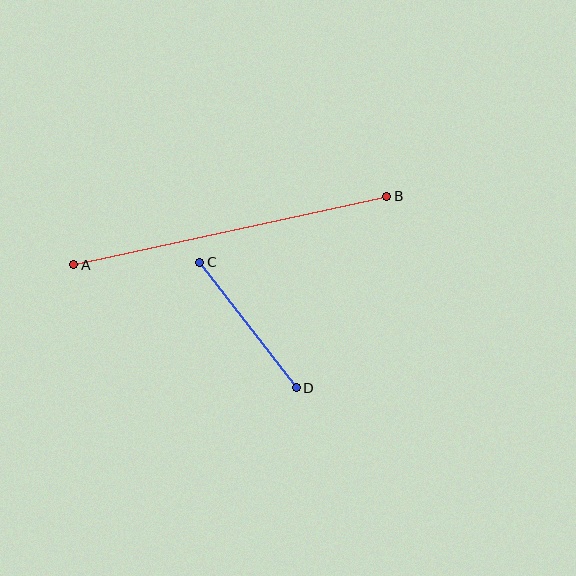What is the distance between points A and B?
The distance is approximately 321 pixels.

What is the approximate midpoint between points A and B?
The midpoint is at approximately (230, 231) pixels.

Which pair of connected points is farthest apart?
Points A and B are farthest apart.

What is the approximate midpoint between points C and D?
The midpoint is at approximately (248, 325) pixels.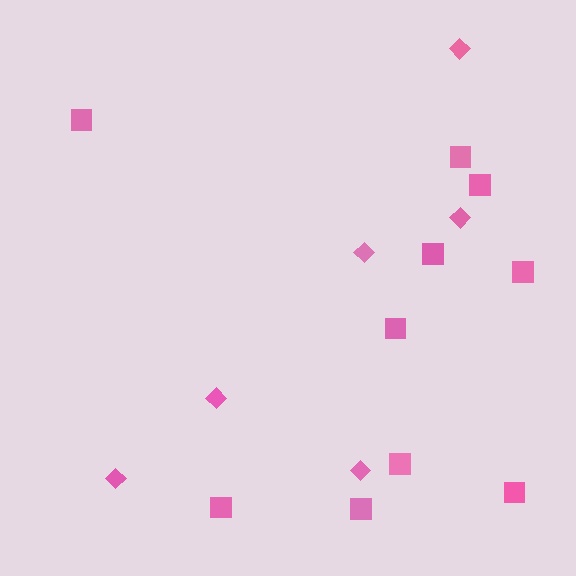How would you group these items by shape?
There are 2 groups: one group of squares (10) and one group of diamonds (6).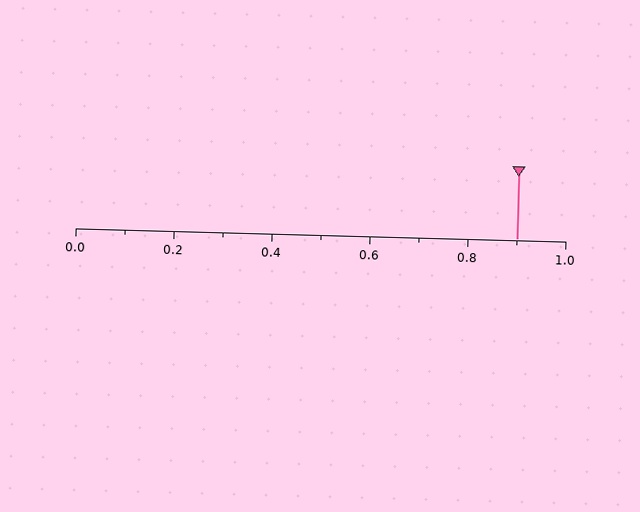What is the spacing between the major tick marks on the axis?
The major ticks are spaced 0.2 apart.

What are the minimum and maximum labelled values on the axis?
The axis runs from 0.0 to 1.0.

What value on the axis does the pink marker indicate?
The marker indicates approximately 0.9.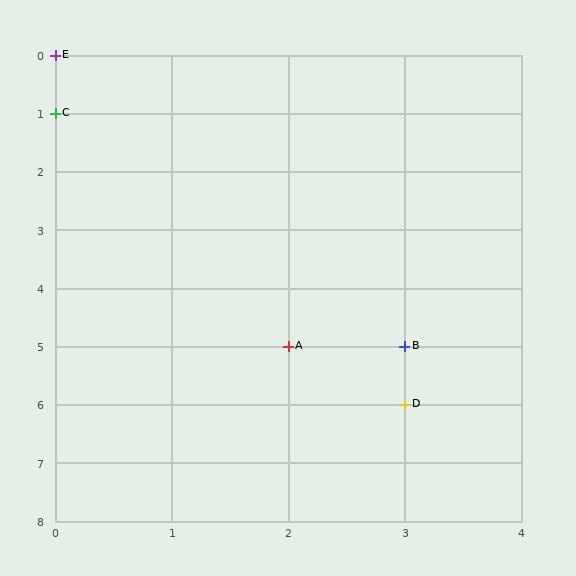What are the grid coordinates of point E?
Point E is at grid coordinates (0, 0).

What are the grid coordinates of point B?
Point B is at grid coordinates (3, 5).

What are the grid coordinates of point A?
Point A is at grid coordinates (2, 5).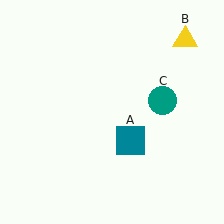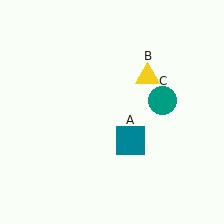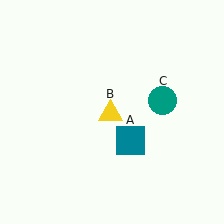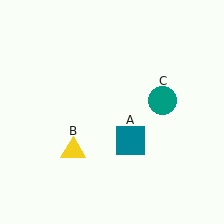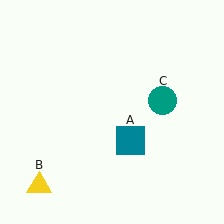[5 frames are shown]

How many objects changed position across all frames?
1 object changed position: yellow triangle (object B).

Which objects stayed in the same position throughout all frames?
Teal square (object A) and teal circle (object C) remained stationary.